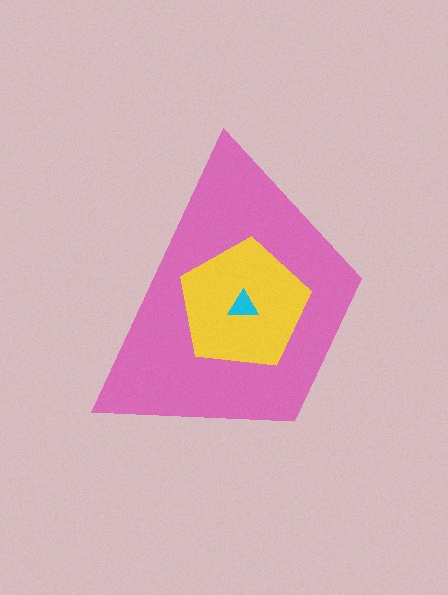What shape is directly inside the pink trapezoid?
The yellow pentagon.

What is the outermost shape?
The pink trapezoid.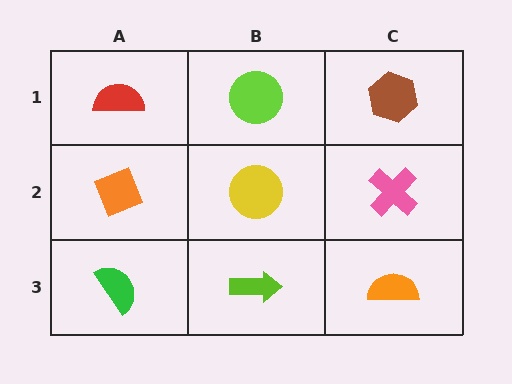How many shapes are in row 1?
3 shapes.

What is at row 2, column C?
A pink cross.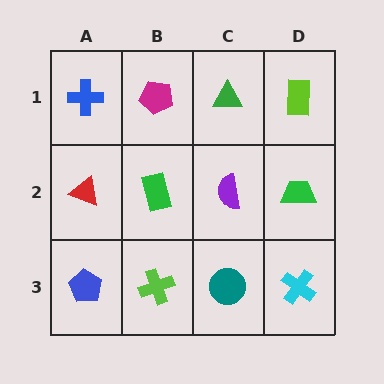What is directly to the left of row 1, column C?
A magenta pentagon.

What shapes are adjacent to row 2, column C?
A green triangle (row 1, column C), a teal circle (row 3, column C), a green rectangle (row 2, column B), a green trapezoid (row 2, column D).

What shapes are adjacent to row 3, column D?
A green trapezoid (row 2, column D), a teal circle (row 3, column C).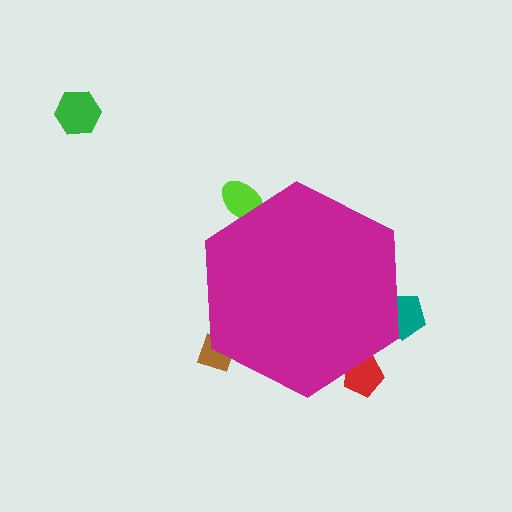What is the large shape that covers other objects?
A magenta hexagon.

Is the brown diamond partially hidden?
Yes, the brown diamond is partially hidden behind the magenta hexagon.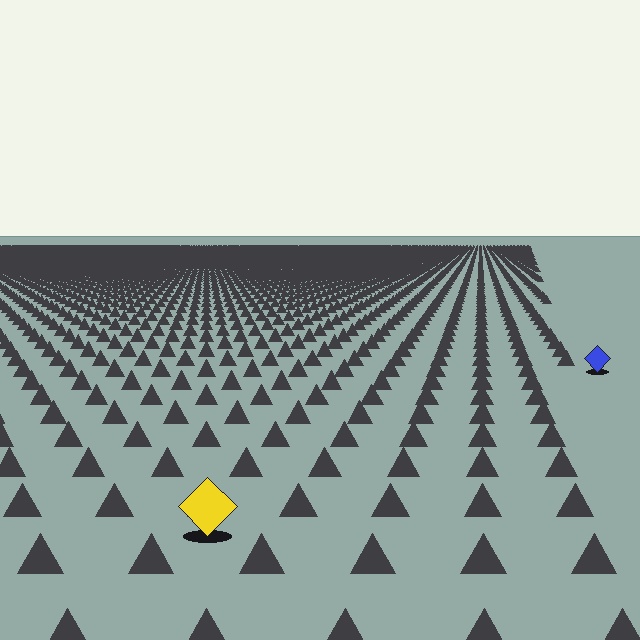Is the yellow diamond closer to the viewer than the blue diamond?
Yes. The yellow diamond is closer — you can tell from the texture gradient: the ground texture is coarser near it.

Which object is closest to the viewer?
The yellow diamond is closest. The texture marks near it are larger and more spread out.